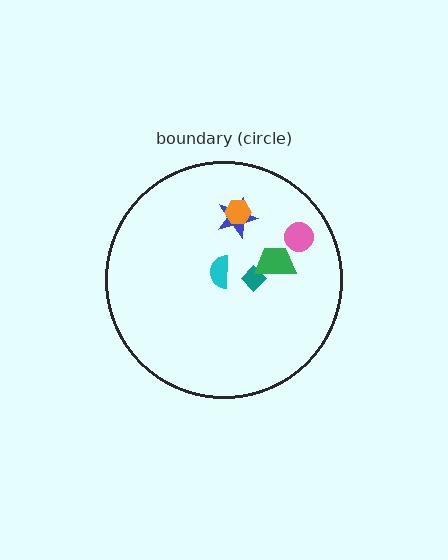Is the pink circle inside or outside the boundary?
Inside.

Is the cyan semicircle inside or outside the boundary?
Inside.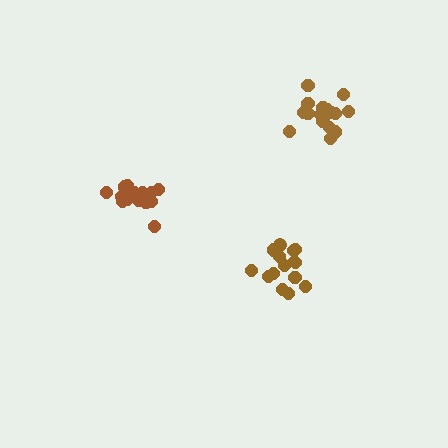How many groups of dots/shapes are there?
There are 3 groups.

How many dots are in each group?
Group 1: 19 dots, Group 2: 18 dots, Group 3: 15 dots (52 total).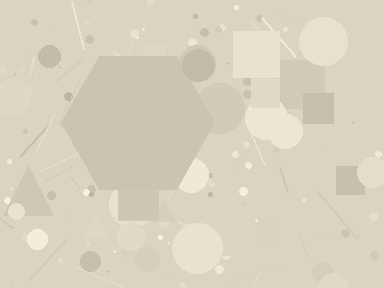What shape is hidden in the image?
A hexagon is hidden in the image.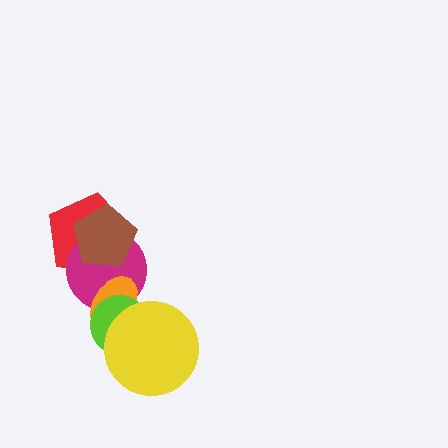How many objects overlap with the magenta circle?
4 objects overlap with the magenta circle.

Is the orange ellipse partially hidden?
Yes, it is partially covered by another shape.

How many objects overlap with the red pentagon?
2 objects overlap with the red pentagon.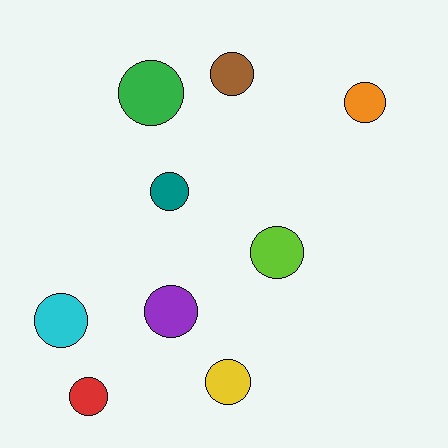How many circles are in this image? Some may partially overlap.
There are 9 circles.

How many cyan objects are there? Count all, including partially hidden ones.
There is 1 cyan object.